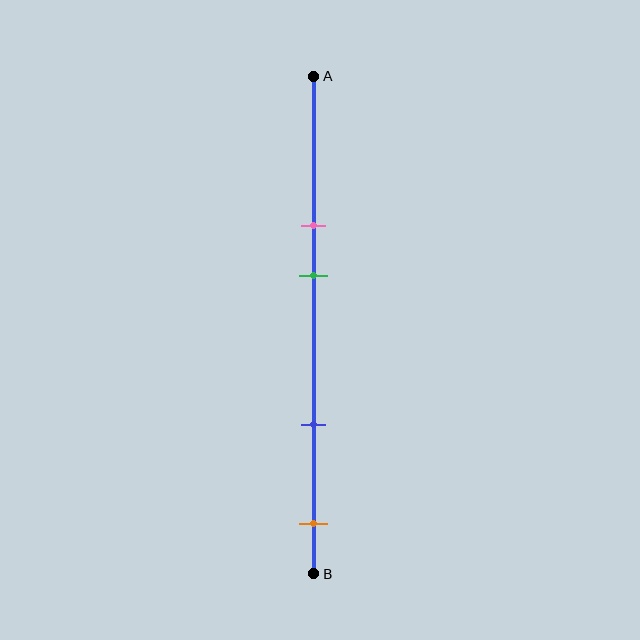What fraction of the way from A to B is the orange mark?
The orange mark is approximately 90% (0.9) of the way from A to B.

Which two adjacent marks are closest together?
The pink and green marks are the closest adjacent pair.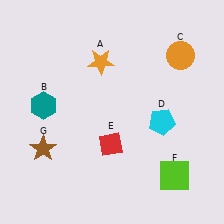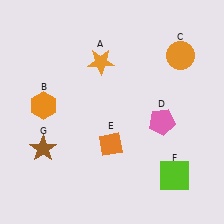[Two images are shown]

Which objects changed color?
B changed from teal to orange. D changed from cyan to pink. E changed from red to orange.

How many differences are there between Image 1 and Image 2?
There are 3 differences between the two images.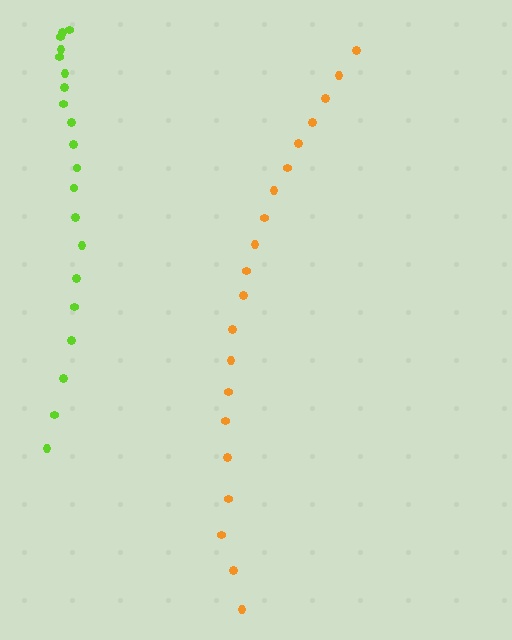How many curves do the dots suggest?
There are 2 distinct paths.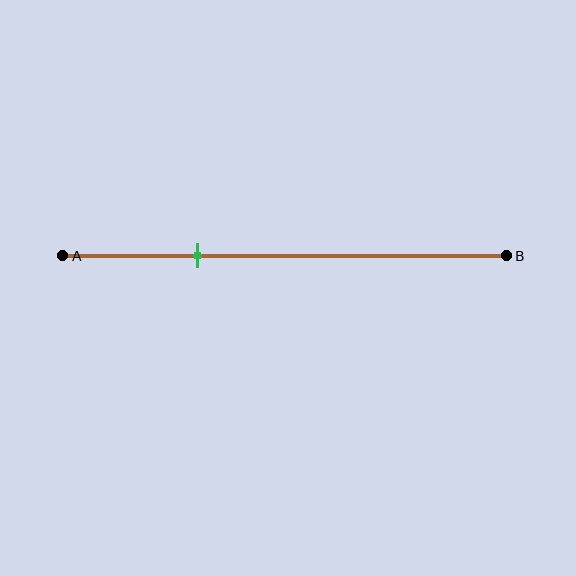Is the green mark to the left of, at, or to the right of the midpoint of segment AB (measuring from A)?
The green mark is to the left of the midpoint of segment AB.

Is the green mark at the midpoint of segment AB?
No, the mark is at about 30% from A, not at the 50% midpoint.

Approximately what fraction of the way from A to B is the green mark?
The green mark is approximately 30% of the way from A to B.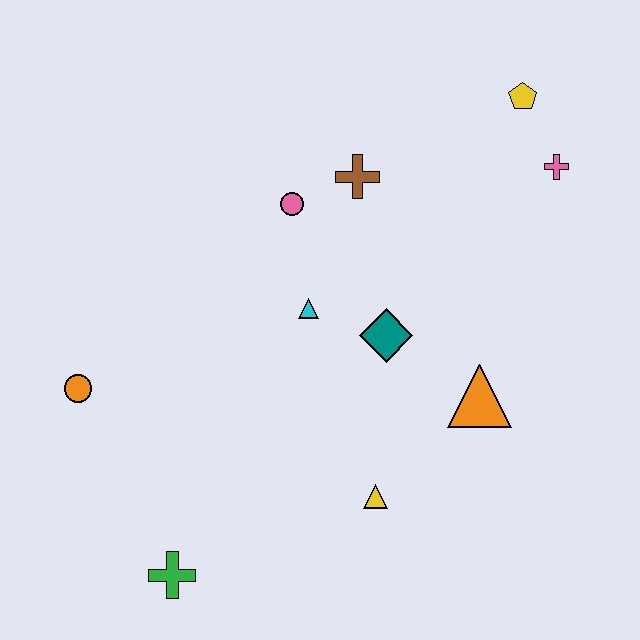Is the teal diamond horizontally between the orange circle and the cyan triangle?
No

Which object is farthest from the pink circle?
The green cross is farthest from the pink circle.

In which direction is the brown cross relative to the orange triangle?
The brown cross is above the orange triangle.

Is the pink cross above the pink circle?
Yes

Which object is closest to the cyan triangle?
The teal diamond is closest to the cyan triangle.